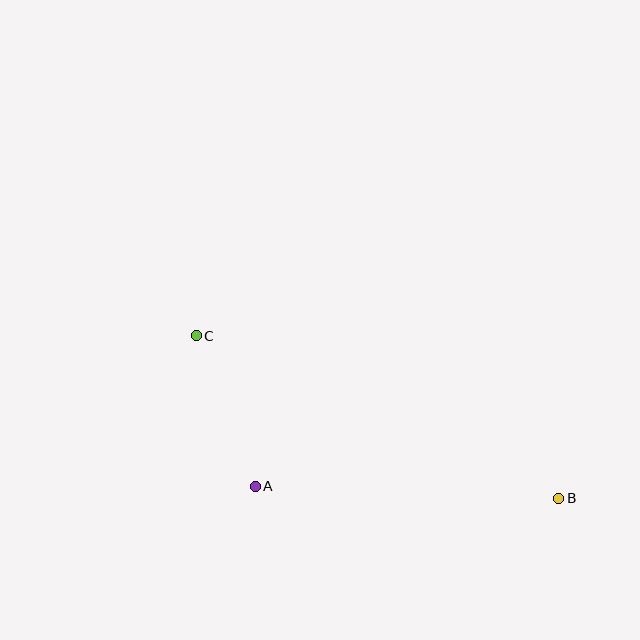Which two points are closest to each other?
Points A and C are closest to each other.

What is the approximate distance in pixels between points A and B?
The distance between A and B is approximately 304 pixels.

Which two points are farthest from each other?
Points B and C are farthest from each other.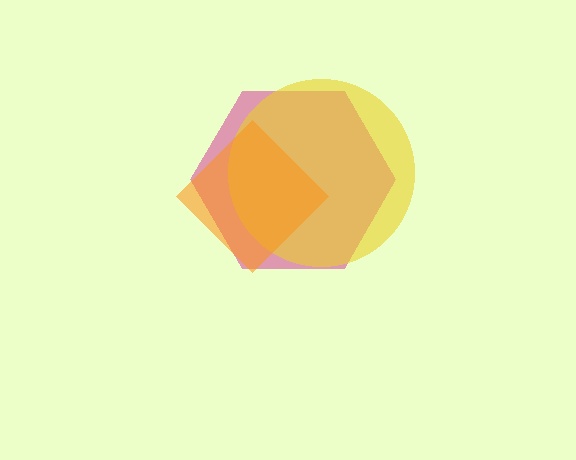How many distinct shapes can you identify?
There are 3 distinct shapes: a magenta hexagon, a yellow circle, an orange diamond.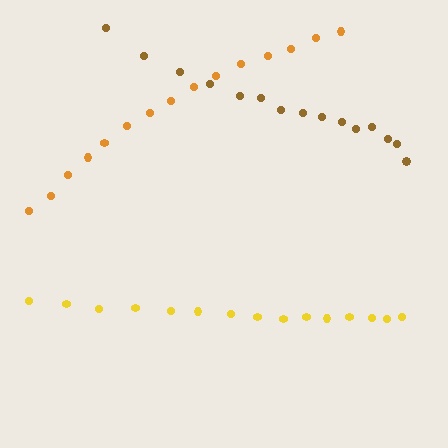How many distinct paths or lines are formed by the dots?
There are 3 distinct paths.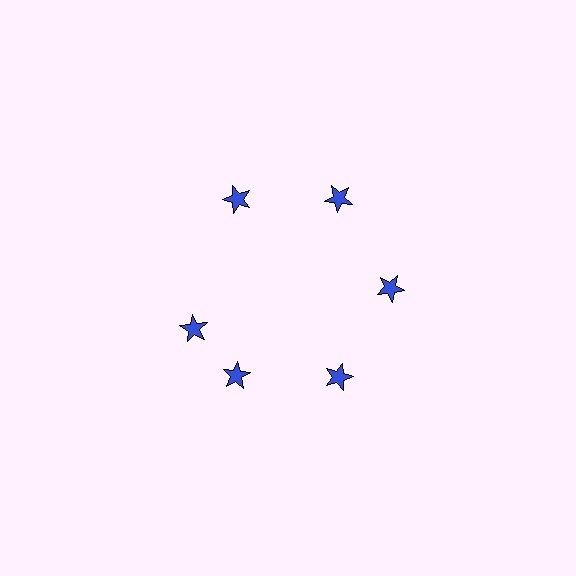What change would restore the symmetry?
The symmetry would be restored by rotating it back into even spacing with its neighbors so that all 6 stars sit at equal angles and equal distance from the center.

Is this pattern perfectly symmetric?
No. The 6 blue stars are arranged in a ring, but one element near the 9 o'clock position is rotated out of alignment along the ring, breaking the 6-fold rotational symmetry.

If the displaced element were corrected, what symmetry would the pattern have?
It would have 6-fold rotational symmetry — the pattern would map onto itself every 60 degrees.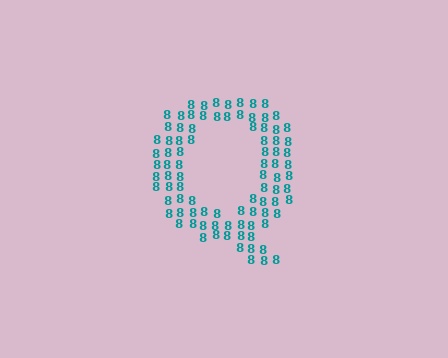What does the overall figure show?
The overall figure shows the letter Q.